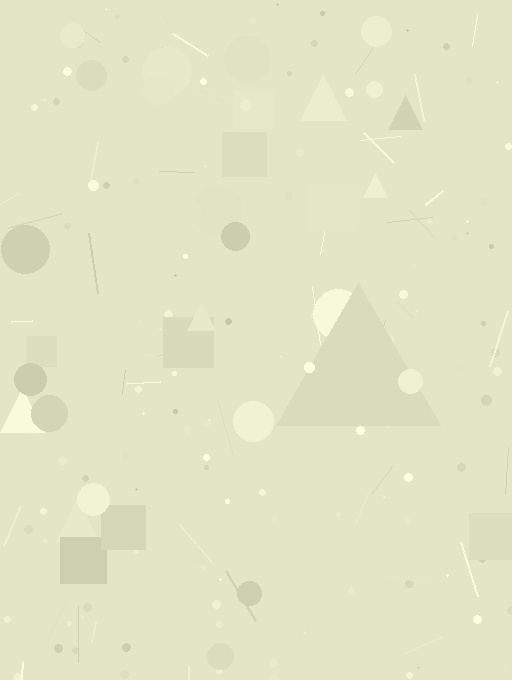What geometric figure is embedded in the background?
A triangle is embedded in the background.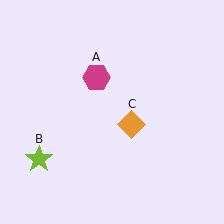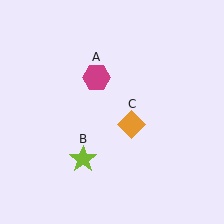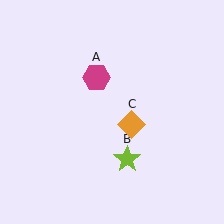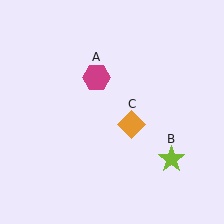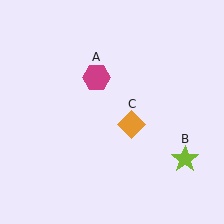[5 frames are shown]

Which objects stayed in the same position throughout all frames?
Magenta hexagon (object A) and orange diamond (object C) remained stationary.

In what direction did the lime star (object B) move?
The lime star (object B) moved right.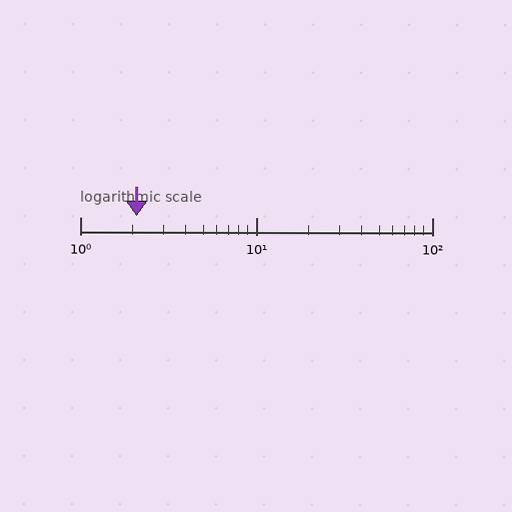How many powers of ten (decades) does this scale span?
The scale spans 2 decades, from 1 to 100.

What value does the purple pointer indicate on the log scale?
The pointer indicates approximately 2.1.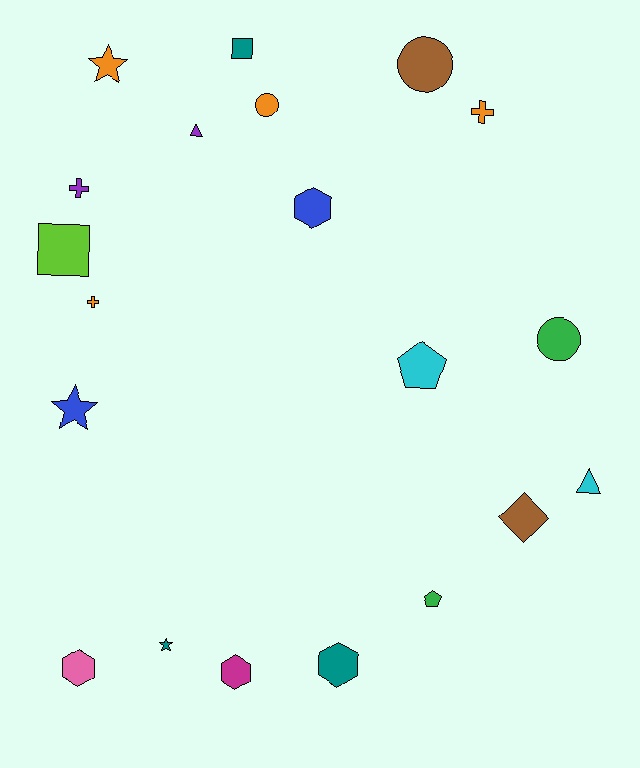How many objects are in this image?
There are 20 objects.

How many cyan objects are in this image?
There are 2 cyan objects.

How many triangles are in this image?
There are 2 triangles.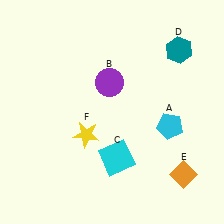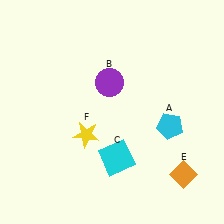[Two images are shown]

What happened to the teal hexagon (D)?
The teal hexagon (D) was removed in Image 2. It was in the top-right area of Image 1.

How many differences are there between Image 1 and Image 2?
There is 1 difference between the two images.